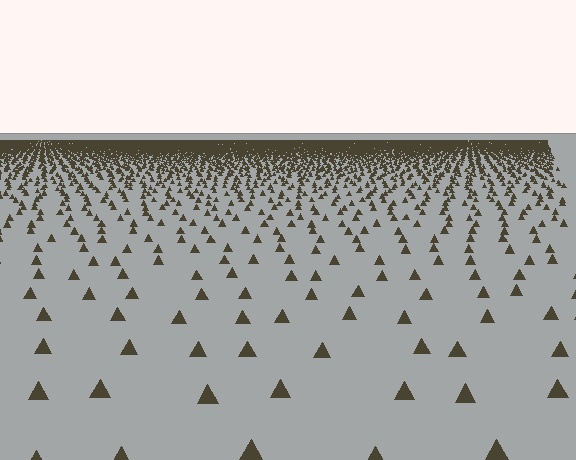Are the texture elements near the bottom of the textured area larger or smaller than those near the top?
Larger. Near the bottom, elements are closer to the viewer and appear at a bigger on-screen size.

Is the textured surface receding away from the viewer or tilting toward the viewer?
The surface is receding away from the viewer. Texture elements get smaller and denser toward the top.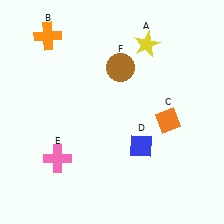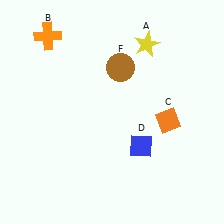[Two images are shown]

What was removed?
The pink cross (E) was removed in Image 2.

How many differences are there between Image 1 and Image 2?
There is 1 difference between the two images.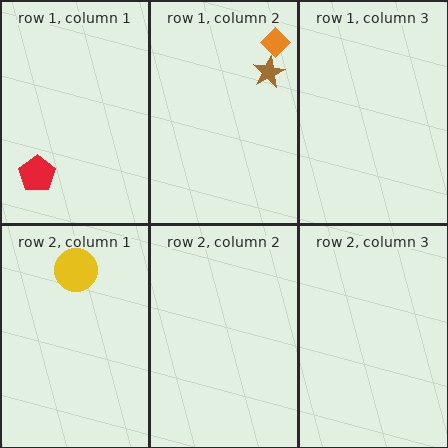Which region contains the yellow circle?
The row 2, column 1 region.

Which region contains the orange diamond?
The row 1, column 2 region.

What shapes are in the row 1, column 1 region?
The red pentagon.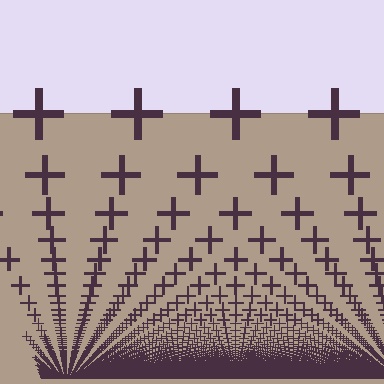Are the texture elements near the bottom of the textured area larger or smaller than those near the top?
Smaller. The gradient is inverted — elements near the bottom are smaller and denser.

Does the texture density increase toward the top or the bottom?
Density increases toward the bottom.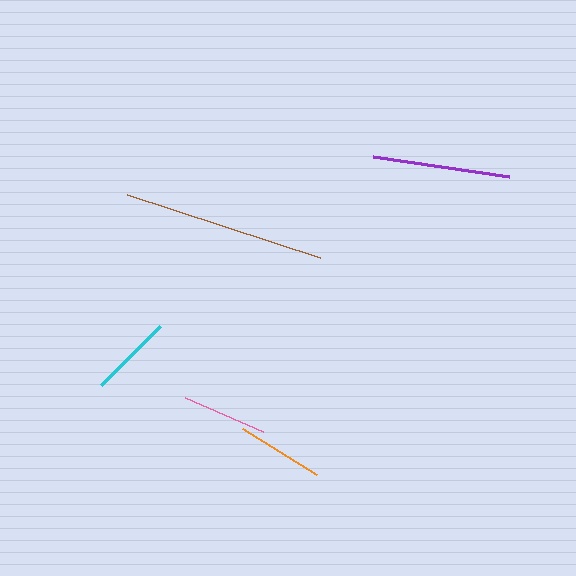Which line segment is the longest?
The brown line is the longest at approximately 203 pixels.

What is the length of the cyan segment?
The cyan segment is approximately 84 pixels long.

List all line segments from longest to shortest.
From longest to shortest: brown, purple, orange, pink, cyan.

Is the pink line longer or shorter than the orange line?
The orange line is longer than the pink line.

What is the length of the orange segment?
The orange segment is approximately 87 pixels long.